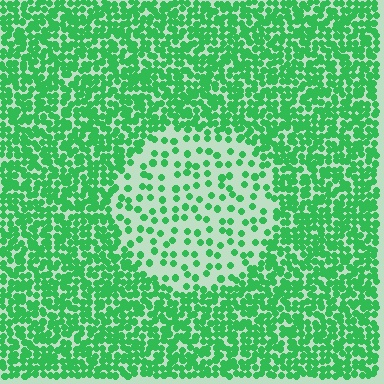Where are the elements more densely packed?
The elements are more densely packed outside the circle boundary.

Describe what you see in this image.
The image contains small green elements arranged at two different densities. A circle-shaped region is visible where the elements are less densely packed than the surrounding area.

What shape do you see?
I see a circle.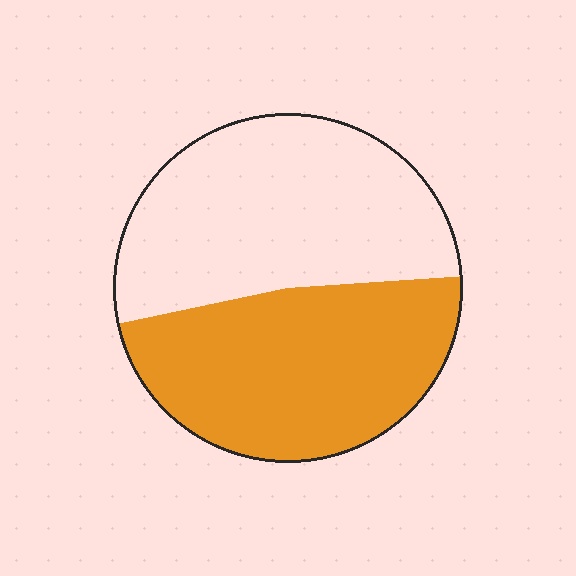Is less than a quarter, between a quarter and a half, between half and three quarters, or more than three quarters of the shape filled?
Between a quarter and a half.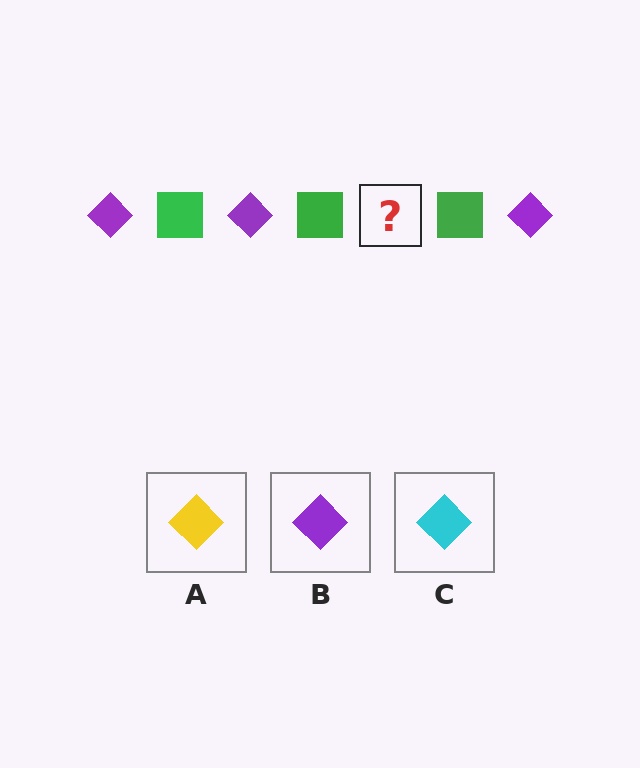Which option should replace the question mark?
Option B.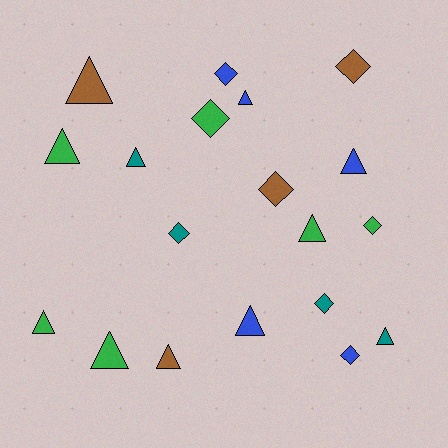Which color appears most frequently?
Green, with 6 objects.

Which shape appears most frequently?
Triangle, with 11 objects.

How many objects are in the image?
There are 19 objects.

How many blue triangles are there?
There are 3 blue triangles.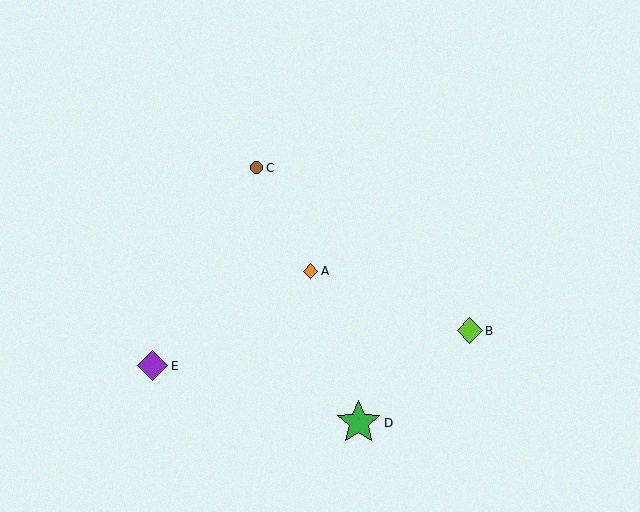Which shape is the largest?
The green star (labeled D) is the largest.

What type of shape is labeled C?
Shape C is a brown circle.